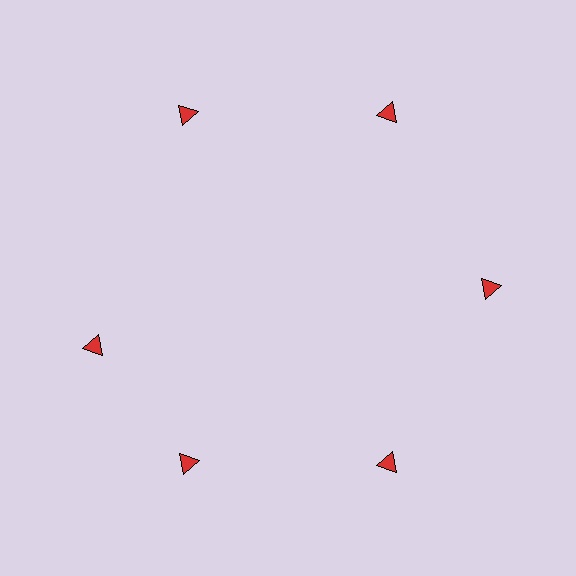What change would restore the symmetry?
The symmetry would be restored by rotating it back into even spacing with its neighbors so that all 6 triangles sit at equal angles and equal distance from the center.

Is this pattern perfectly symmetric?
No. The 6 red triangles are arranged in a ring, but one element near the 9 o'clock position is rotated out of alignment along the ring, breaking the 6-fold rotational symmetry.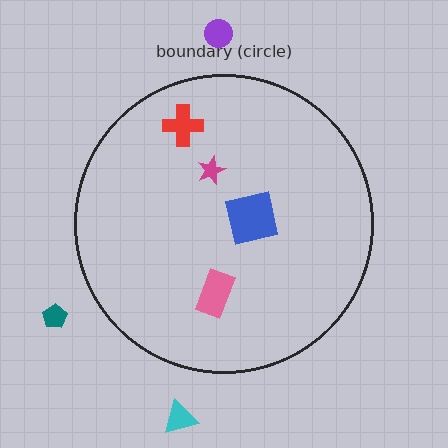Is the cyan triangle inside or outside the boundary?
Outside.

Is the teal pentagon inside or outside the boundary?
Outside.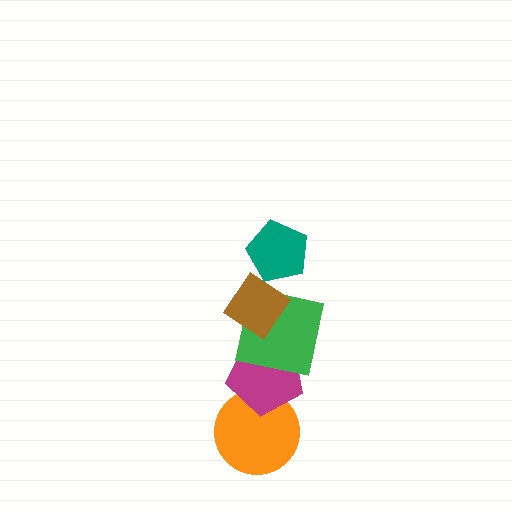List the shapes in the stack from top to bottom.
From top to bottom: the teal pentagon, the brown diamond, the green square, the magenta pentagon, the orange circle.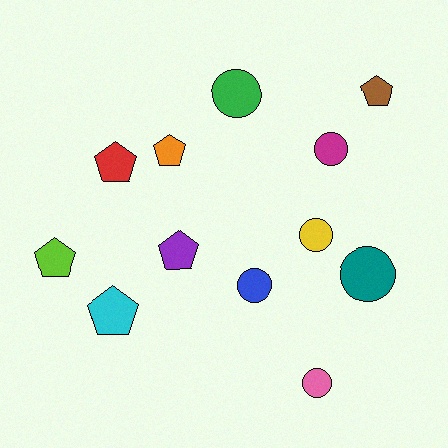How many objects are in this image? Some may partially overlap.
There are 12 objects.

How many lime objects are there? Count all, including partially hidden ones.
There is 1 lime object.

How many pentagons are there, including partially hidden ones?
There are 6 pentagons.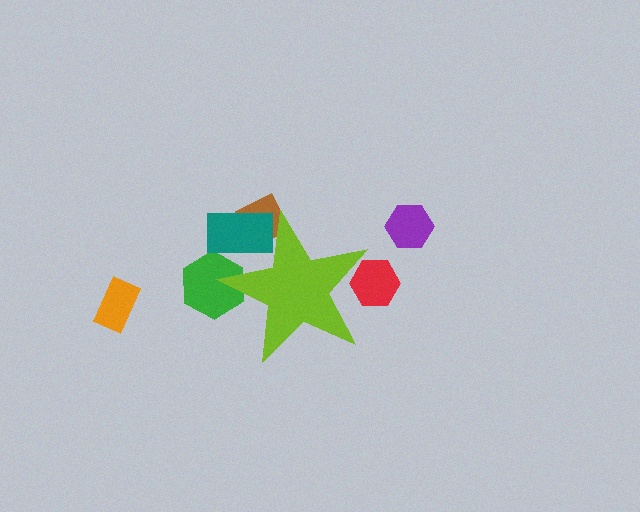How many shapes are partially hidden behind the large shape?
4 shapes are partially hidden.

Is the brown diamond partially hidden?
Yes, the brown diamond is partially hidden behind the lime star.